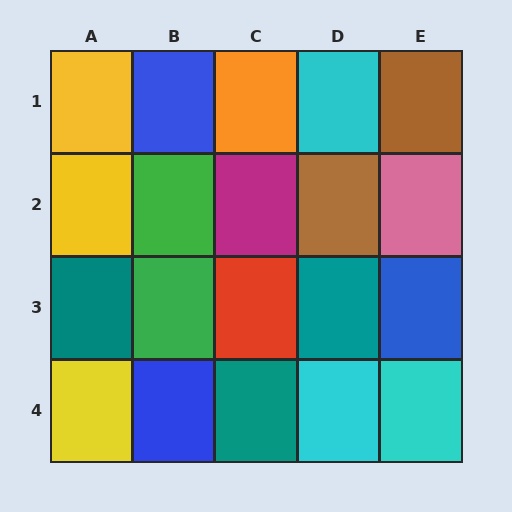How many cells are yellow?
3 cells are yellow.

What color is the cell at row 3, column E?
Blue.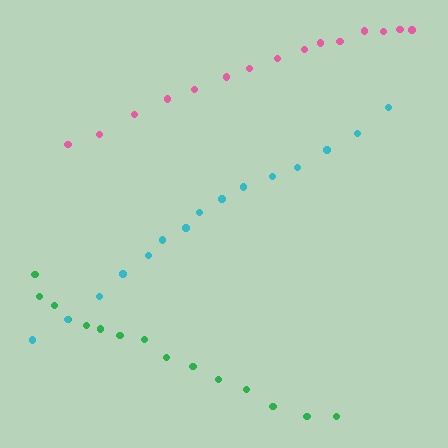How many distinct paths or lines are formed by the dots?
There are 3 distinct paths.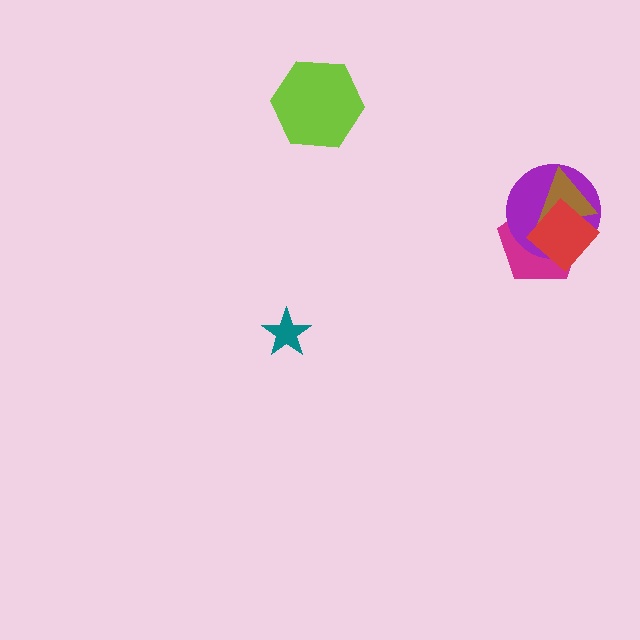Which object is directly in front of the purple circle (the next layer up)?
The brown triangle is directly in front of the purple circle.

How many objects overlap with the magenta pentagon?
3 objects overlap with the magenta pentagon.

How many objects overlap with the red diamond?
3 objects overlap with the red diamond.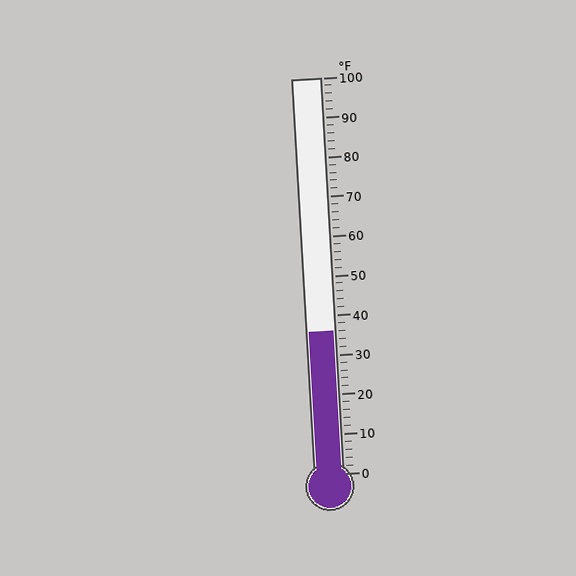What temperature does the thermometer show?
The thermometer shows approximately 36°F.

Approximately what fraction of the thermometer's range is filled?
The thermometer is filled to approximately 35% of its range.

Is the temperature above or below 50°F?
The temperature is below 50°F.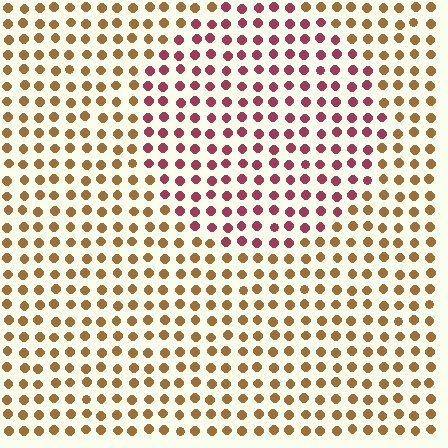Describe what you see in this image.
The image is filled with small brown elements in a uniform arrangement. A circle-shaped region is visible where the elements are tinted to a slightly different hue, forming a subtle color boundary.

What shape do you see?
I see a circle.